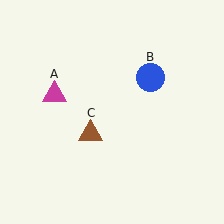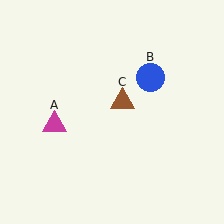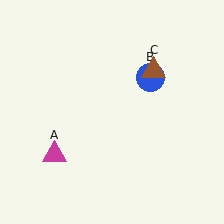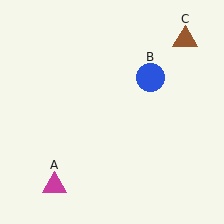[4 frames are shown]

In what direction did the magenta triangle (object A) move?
The magenta triangle (object A) moved down.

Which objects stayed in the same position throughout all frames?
Blue circle (object B) remained stationary.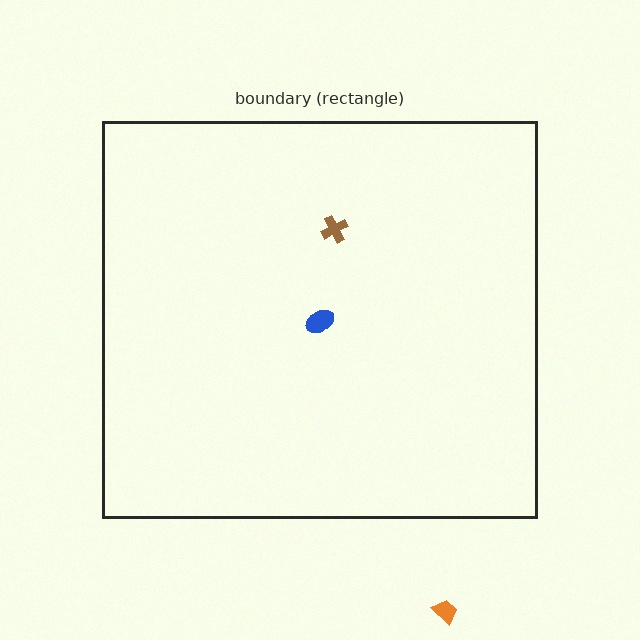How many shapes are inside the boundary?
2 inside, 1 outside.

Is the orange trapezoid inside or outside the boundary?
Outside.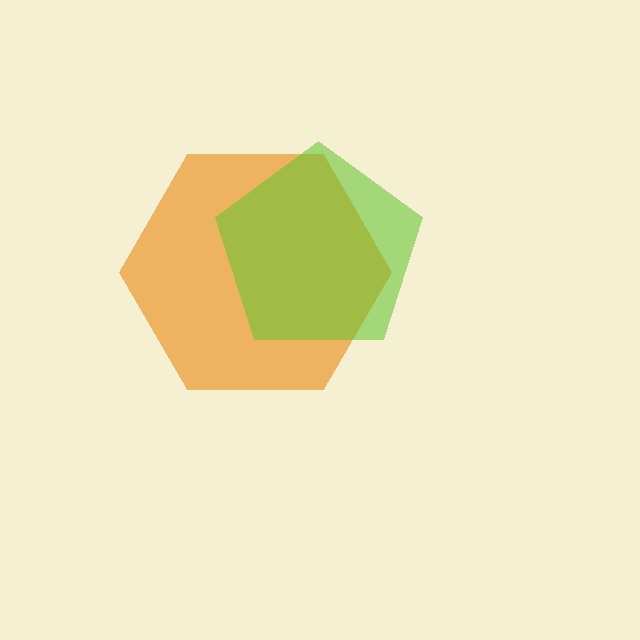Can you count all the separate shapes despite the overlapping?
Yes, there are 2 separate shapes.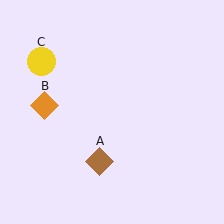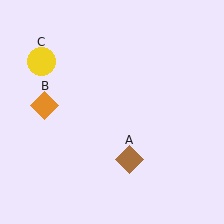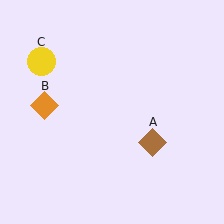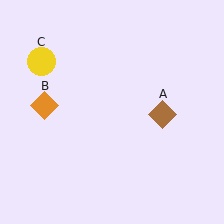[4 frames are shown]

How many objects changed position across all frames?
1 object changed position: brown diamond (object A).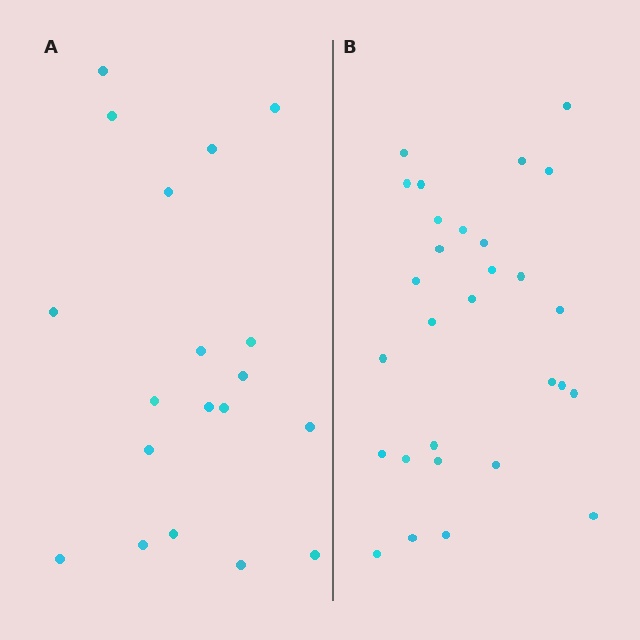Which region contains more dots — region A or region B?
Region B (the right region) has more dots.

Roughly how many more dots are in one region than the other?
Region B has roughly 10 or so more dots than region A.